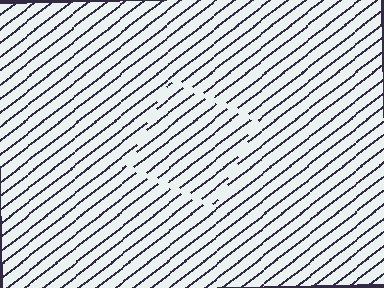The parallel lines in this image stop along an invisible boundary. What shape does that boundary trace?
An illusory square. The interior of the shape contains the same grating, shifted by half a period — the contour is defined by the phase discontinuity where line-ends from the inner and outer gratings abut.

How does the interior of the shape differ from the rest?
The interior of the shape contains the same grating, shifted by half a period — the contour is defined by the phase discontinuity where line-ends from the inner and outer gratings abut.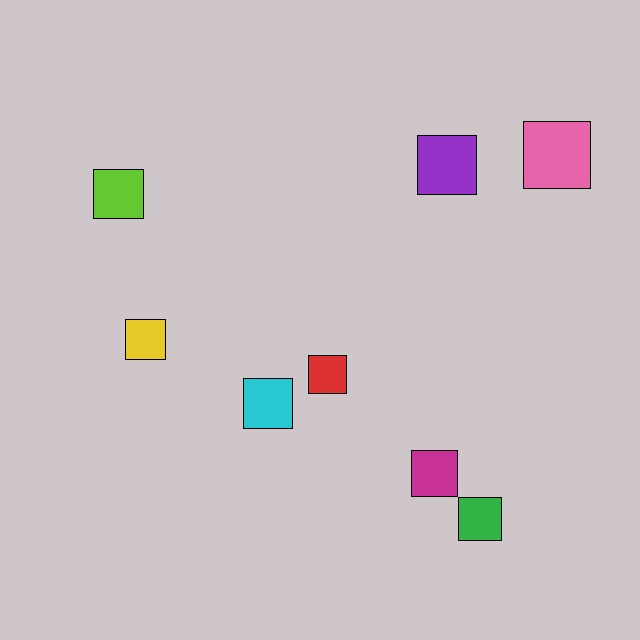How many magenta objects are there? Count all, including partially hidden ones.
There is 1 magenta object.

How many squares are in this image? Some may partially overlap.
There are 8 squares.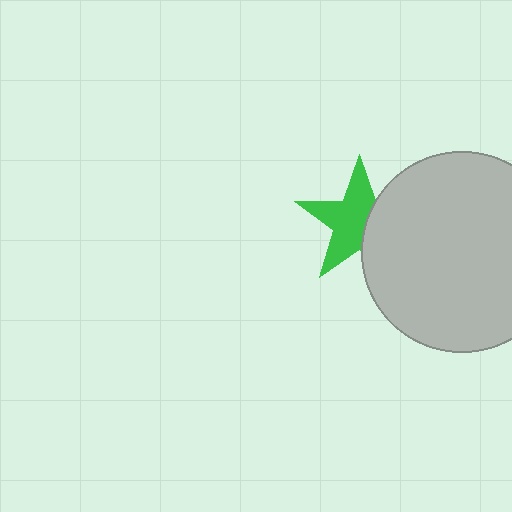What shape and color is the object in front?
The object in front is a light gray circle.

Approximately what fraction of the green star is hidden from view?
Roughly 37% of the green star is hidden behind the light gray circle.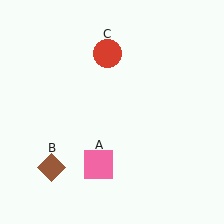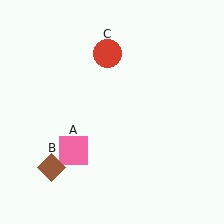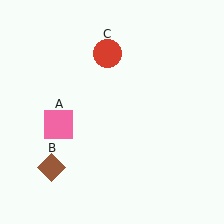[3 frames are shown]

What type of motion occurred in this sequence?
The pink square (object A) rotated clockwise around the center of the scene.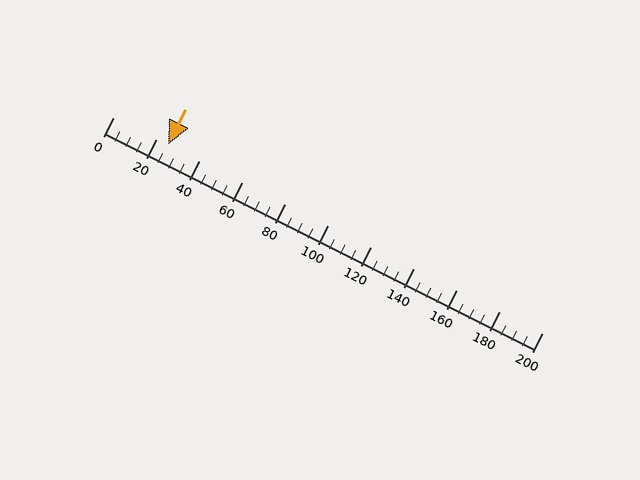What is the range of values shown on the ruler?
The ruler shows values from 0 to 200.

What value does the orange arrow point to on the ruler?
The orange arrow points to approximately 26.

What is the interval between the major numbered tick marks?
The major tick marks are spaced 20 units apart.